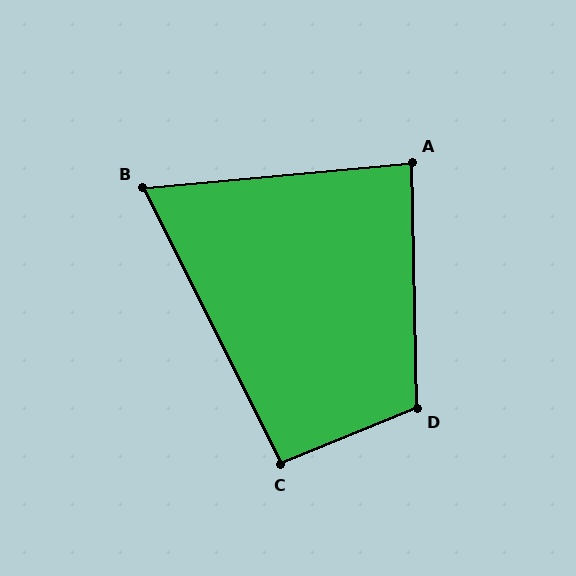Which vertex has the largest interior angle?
D, at approximately 111 degrees.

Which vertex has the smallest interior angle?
B, at approximately 69 degrees.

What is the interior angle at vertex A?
Approximately 86 degrees (approximately right).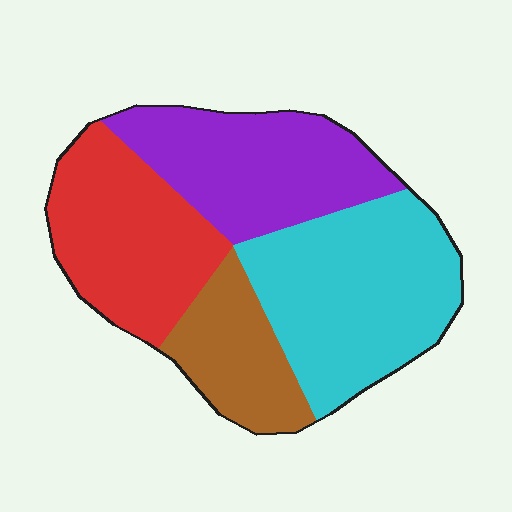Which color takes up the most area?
Cyan, at roughly 35%.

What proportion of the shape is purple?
Purple covers 26% of the shape.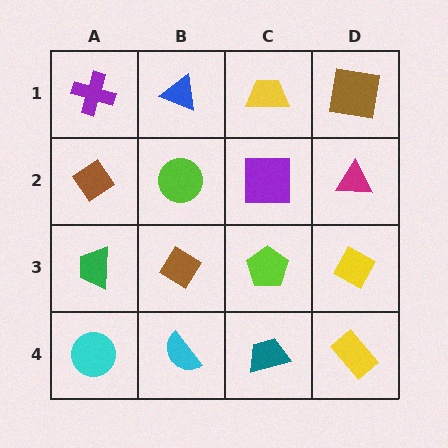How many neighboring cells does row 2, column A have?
3.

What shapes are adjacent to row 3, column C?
A purple square (row 2, column C), a teal trapezoid (row 4, column C), a brown diamond (row 3, column B), a yellow diamond (row 3, column D).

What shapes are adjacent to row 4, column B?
A brown diamond (row 3, column B), a cyan circle (row 4, column A), a teal trapezoid (row 4, column C).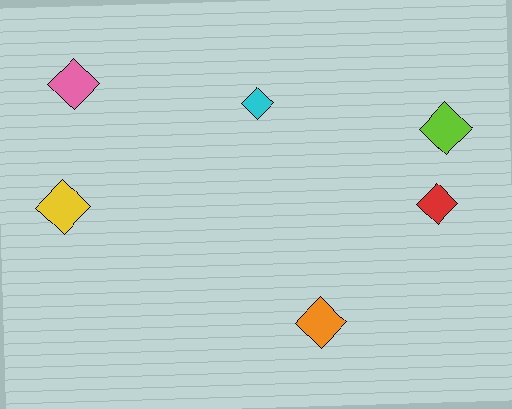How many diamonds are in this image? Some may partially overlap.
There are 6 diamonds.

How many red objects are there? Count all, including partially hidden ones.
There is 1 red object.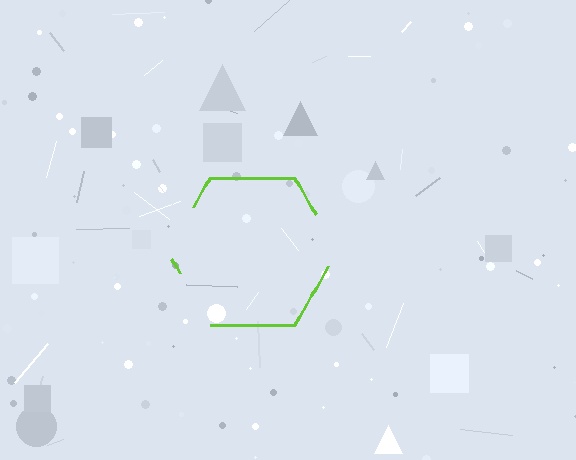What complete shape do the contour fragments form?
The contour fragments form a hexagon.